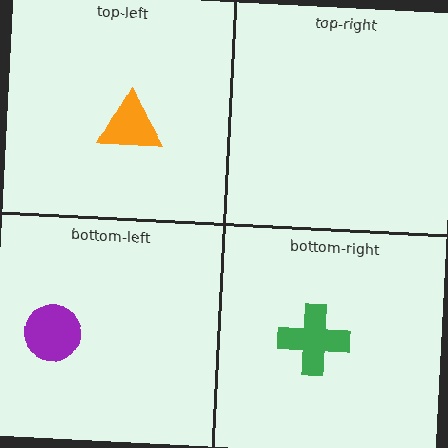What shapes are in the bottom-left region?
The purple circle.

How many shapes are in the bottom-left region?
1.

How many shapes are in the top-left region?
1.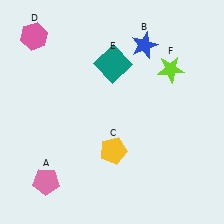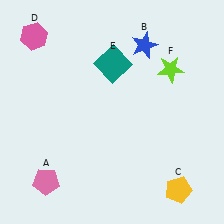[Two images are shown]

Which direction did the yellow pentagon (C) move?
The yellow pentagon (C) moved right.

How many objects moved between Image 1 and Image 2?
1 object moved between the two images.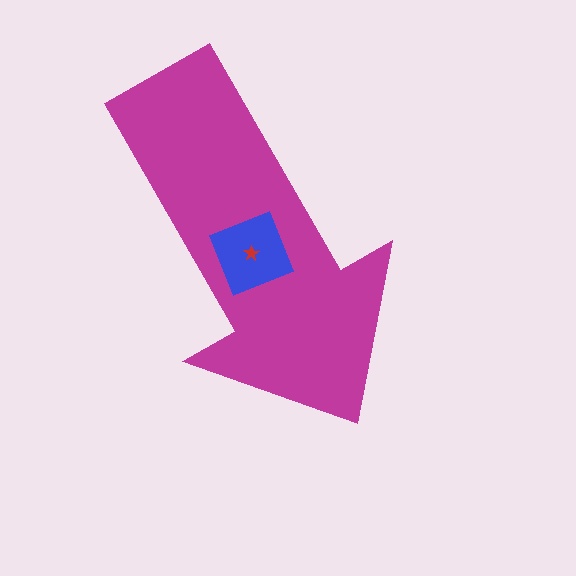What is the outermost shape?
The magenta arrow.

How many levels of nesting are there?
3.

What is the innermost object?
The red star.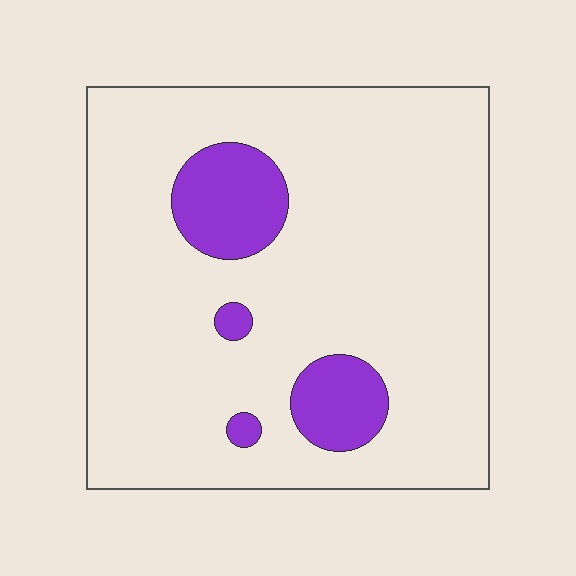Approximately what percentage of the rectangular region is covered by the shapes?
Approximately 15%.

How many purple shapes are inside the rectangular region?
4.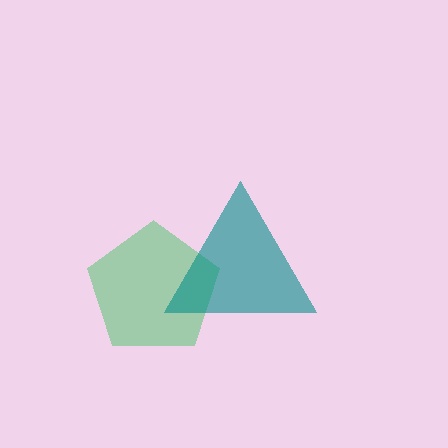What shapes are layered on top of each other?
The layered shapes are: a green pentagon, a teal triangle.